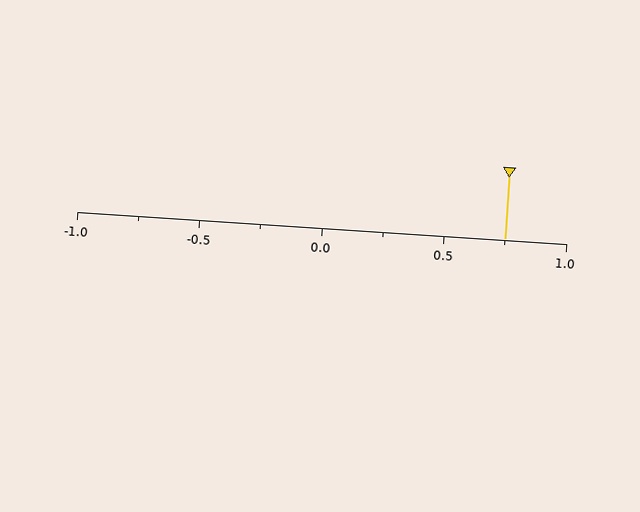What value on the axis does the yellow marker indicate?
The marker indicates approximately 0.75.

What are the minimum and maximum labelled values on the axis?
The axis runs from -1.0 to 1.0.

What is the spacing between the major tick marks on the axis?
The major ticks are spaced 0.5 apart.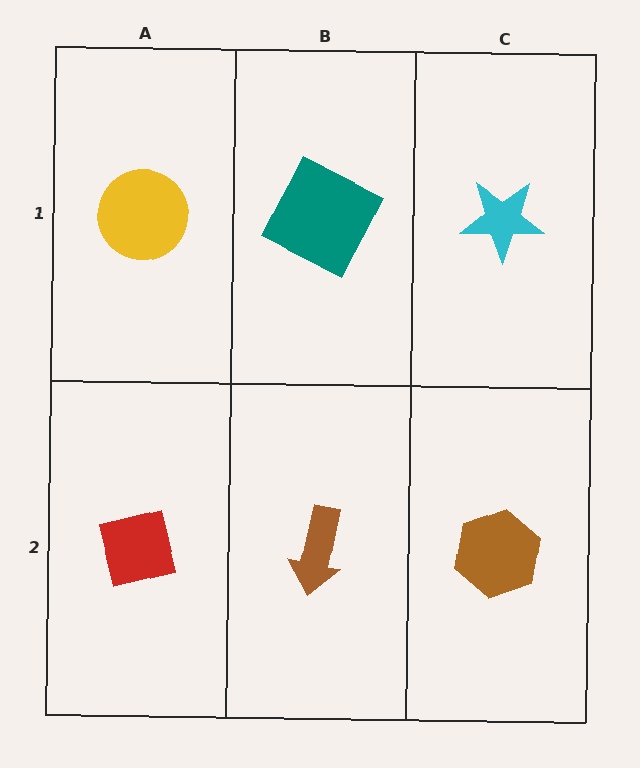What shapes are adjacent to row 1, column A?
A red square (row 2, column A), a teal square (row 1, column B).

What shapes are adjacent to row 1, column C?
A brown hexagon (row 2, column C), a teal square (row 1, column B).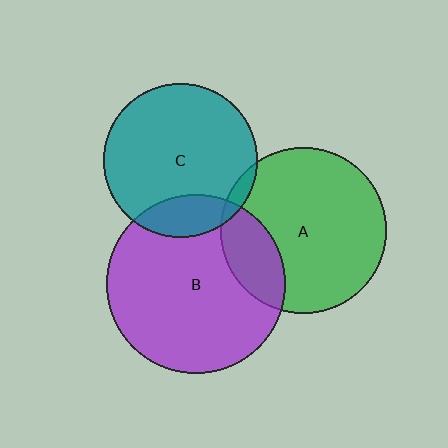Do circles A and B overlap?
Yes.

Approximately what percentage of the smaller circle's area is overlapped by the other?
Approximately 20%.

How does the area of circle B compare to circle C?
Approximately 1.4 times.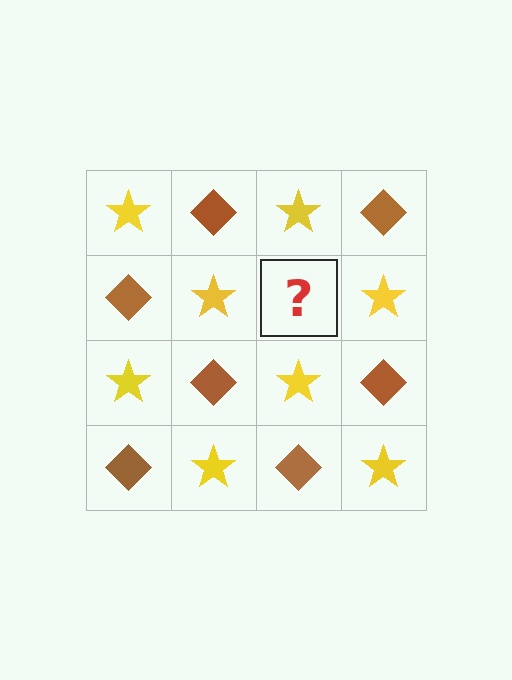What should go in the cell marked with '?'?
The missing cell should contain a brown diamond.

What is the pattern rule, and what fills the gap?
The rule is that it alternates yellow star and brown diamond in a checkerboard pattern. The gap should be filled with a brown diamond.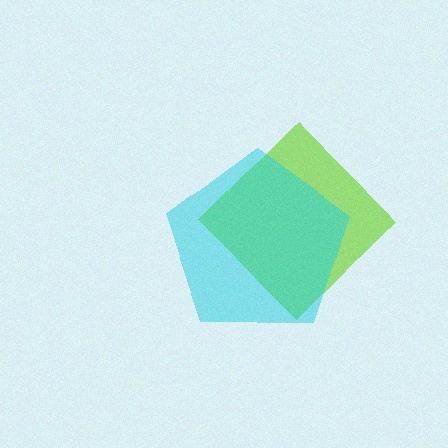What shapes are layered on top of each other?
The layered shapes are: a lime diamond, a cyan pentagon.